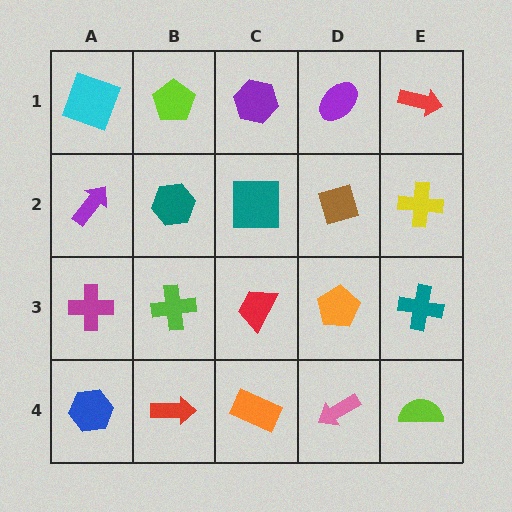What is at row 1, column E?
A red arrow.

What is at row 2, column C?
A teal square.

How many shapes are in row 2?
5 shapes.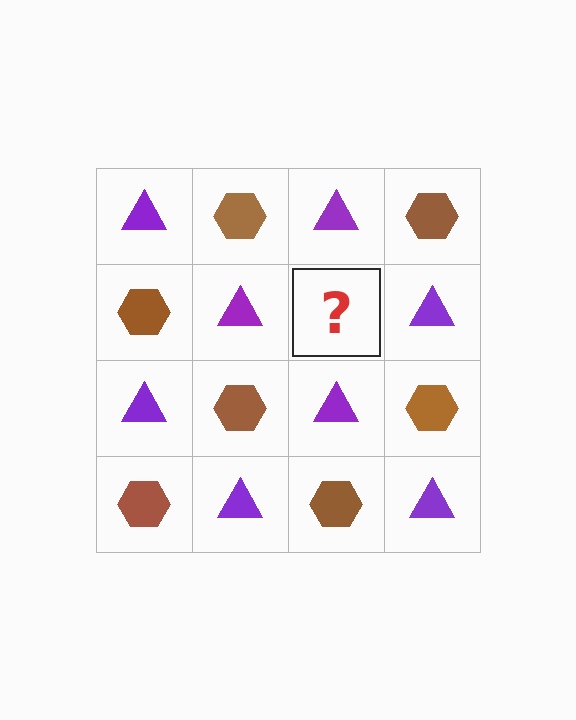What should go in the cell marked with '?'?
The missing cell should contain a brown hexagon.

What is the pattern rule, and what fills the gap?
The rule is that it alternates purple triangle and brown hexagon in a checkerboard pattern. The gap should be filled with a brown hexagon.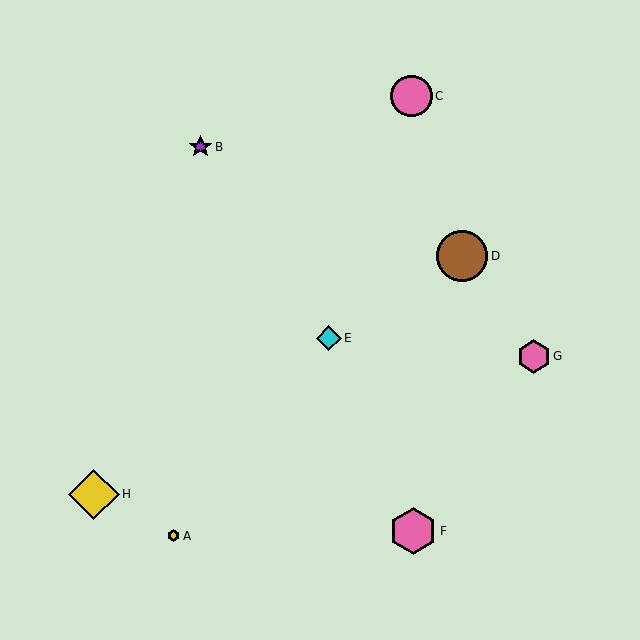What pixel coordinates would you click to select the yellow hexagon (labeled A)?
Click at (174, 536) to select the yellow hexagon A.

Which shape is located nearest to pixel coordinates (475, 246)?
The brown circle (labeled D) at (462, 256) is nearest to that location.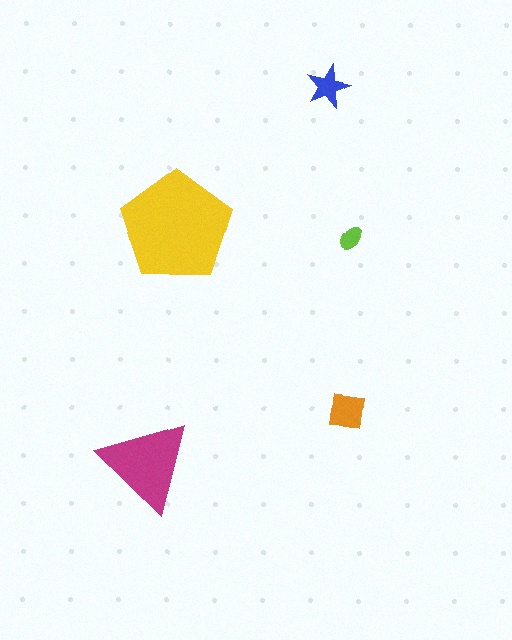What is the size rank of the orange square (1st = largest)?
3rd.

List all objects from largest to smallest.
The yellow pentagon, the magenta triangle, the orange square, the blue star, the lime ellipse.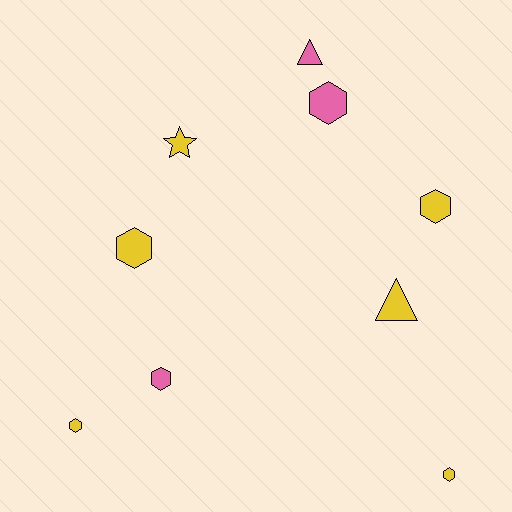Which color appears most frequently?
Yellow, with 6 objects.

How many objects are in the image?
There are 9 objects.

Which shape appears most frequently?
Hexagon, with 6 objects.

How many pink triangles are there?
There is 1 pink triangle.